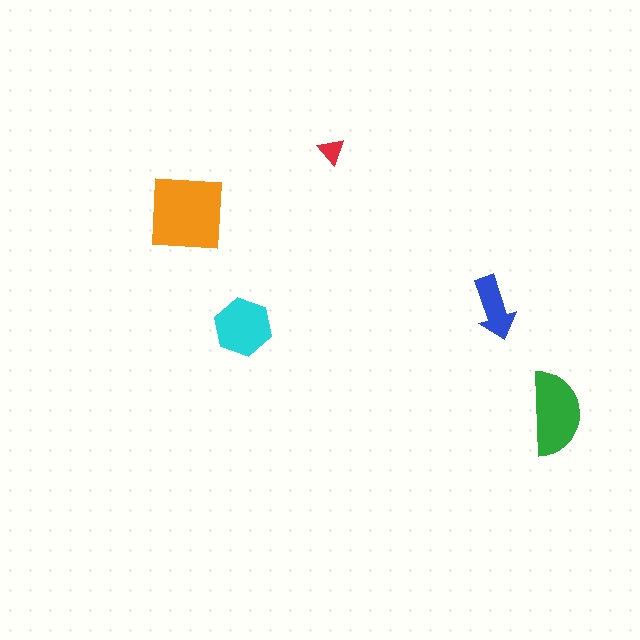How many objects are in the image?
There are 5 objects in the image.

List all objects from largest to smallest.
The orange square, the green semicircle, the cyan hexagon, the blue arrow, the red triangle.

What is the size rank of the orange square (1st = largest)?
1st.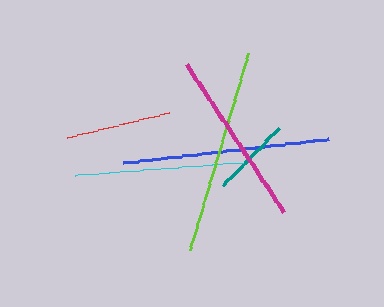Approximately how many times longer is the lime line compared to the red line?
The lime line is approximately 2.0 times the length of the red line.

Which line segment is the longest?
The blue line is the longest at approximately 207 pixels.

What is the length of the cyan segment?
The cyan segment is approximately 171 pixels long.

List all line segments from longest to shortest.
From longest to shortest: blue, lime, magenta, cyan, red, teal.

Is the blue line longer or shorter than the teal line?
The blue line is longer than the teal line.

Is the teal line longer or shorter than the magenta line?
The magenta line is longer than the teal line.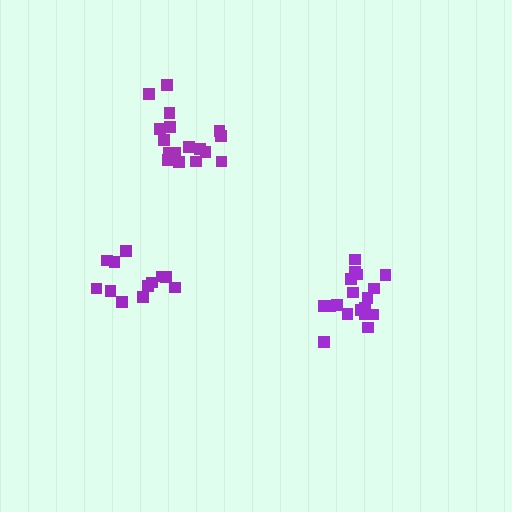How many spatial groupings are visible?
There are 3 spatial groupings.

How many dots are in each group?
Group 1: 18 dots, Group 2: 12 dots, Group 3: 18 dots (48 total).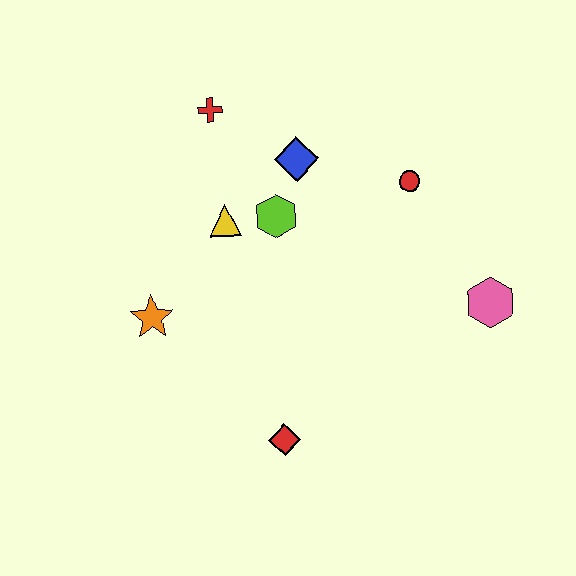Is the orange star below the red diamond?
No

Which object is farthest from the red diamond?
The red cross is farthest from the red diamond.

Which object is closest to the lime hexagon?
The yellow triangle is closest to the lime hexagon.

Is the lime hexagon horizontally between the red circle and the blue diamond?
No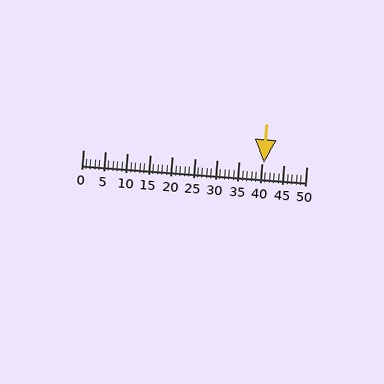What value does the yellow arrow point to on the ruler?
The yellow arrow points to approximately 40.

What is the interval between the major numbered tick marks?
The major tick marks are spaced 5 units apart.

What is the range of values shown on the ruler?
The ruler shows values from 0 to 50.